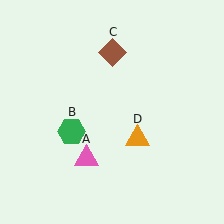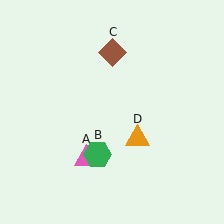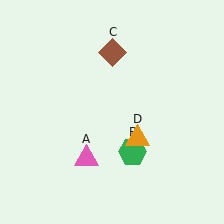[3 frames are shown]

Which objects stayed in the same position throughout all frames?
Pink triangle (object A) and brown diamond (object C) and orange triangle (object D) remained stationary.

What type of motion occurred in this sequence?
The green hexagon (object B) rotated counterclockwise around the center of the scene.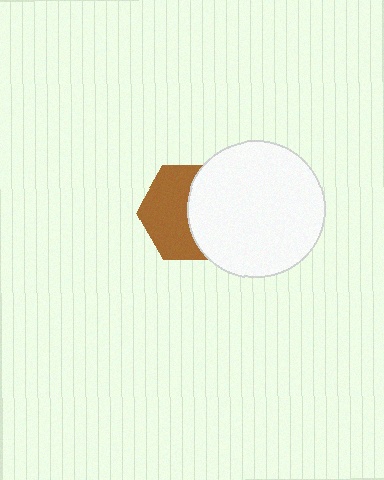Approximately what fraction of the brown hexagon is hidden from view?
Roughly 47% of the brown hexagon is hidden behind the white circle.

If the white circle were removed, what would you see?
You would see the complete brown hexagon.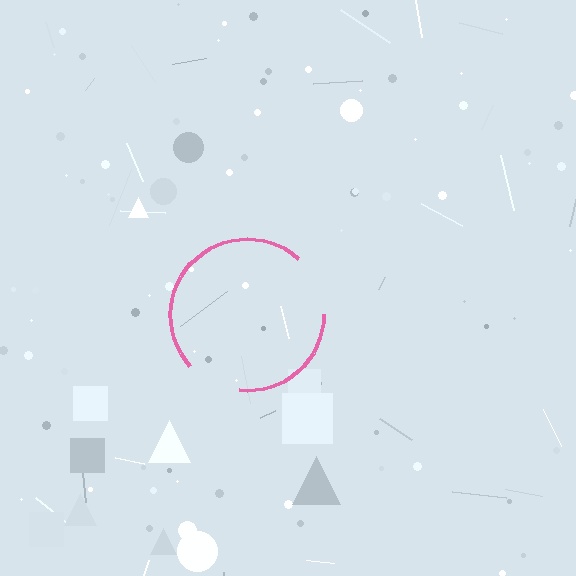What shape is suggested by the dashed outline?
The dashed outline suggests a circle.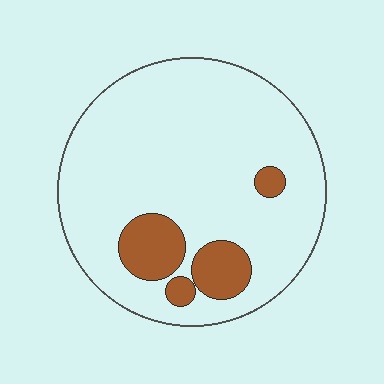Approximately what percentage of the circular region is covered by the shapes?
Approximately 15%.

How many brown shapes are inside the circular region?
4.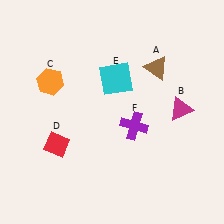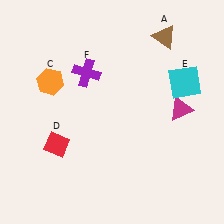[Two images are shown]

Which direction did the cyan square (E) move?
The cyan square (E) moved right.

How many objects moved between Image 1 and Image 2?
3 objects moved between the two images.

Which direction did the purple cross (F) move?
The purple cross (F) moved up.